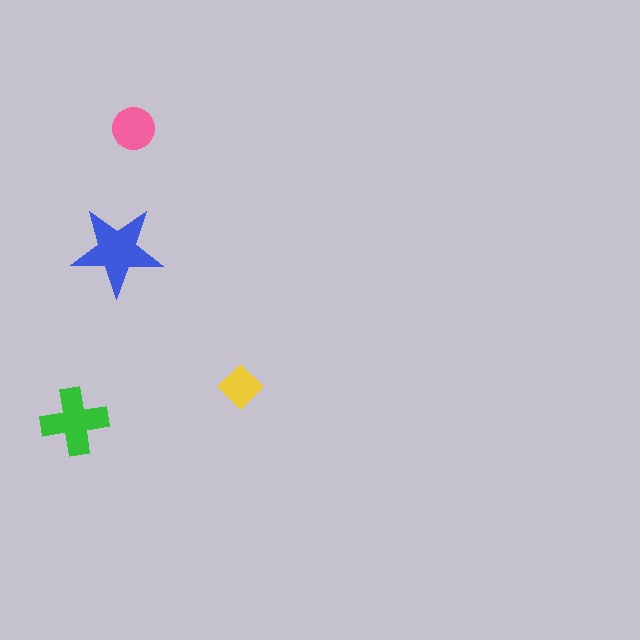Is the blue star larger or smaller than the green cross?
Larger.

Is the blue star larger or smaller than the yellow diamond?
Larger.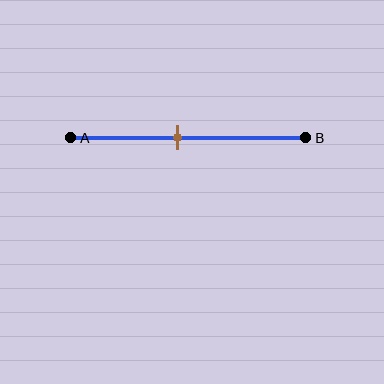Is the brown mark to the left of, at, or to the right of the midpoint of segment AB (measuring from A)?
The brown mark is to the left of the midpoint of segment AB.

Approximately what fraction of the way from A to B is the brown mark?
The brown mark is approximately 45% of the way from A to B.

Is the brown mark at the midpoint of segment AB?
No, the mark is at about 45% from A, not at the 50% midpoint.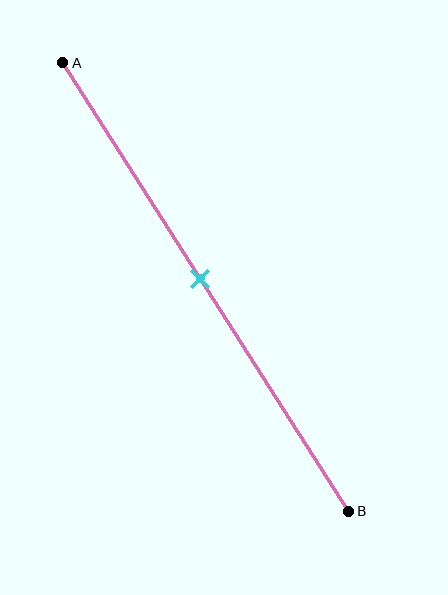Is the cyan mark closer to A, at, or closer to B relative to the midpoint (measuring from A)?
The cyan mark is approximately at the midpoint of segment AB.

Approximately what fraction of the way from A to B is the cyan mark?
The cyan mark is approximately 50% of the way from A to B.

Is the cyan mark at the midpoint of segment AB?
Yes, the mark is approximately at the midpoint.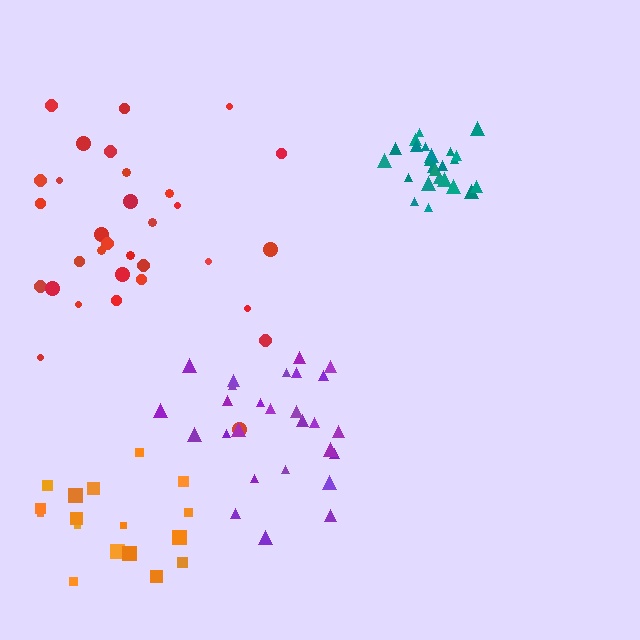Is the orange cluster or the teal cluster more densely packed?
Teal.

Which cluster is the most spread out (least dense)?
Red.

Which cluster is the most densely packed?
Teal.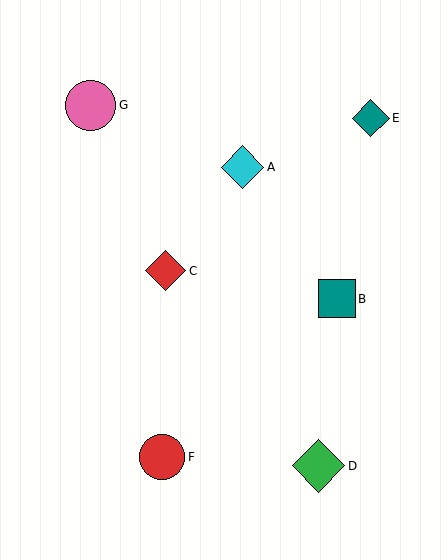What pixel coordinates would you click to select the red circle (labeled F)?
Click at (162, 457) to select the red circle F.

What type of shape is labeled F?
Shape F is a red circle.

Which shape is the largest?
The green diamond (labeled D) is the largest.